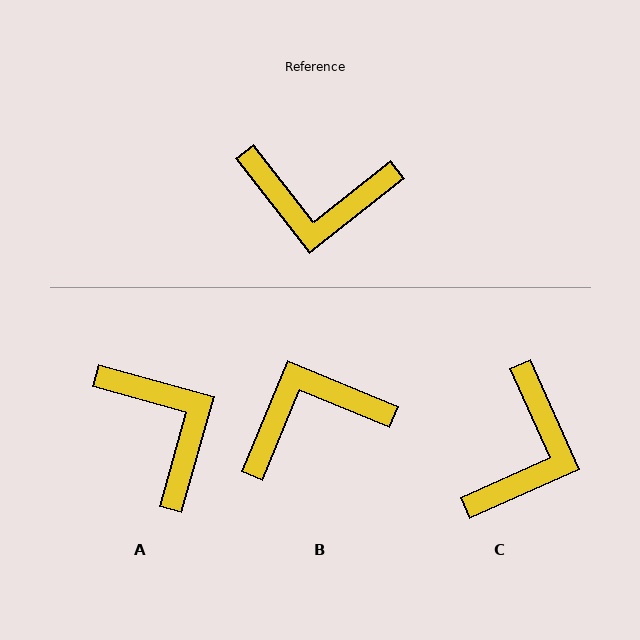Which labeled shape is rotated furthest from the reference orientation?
B, about 151 degrees away.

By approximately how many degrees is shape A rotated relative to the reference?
Approximately 126 degrees counter-clockwise.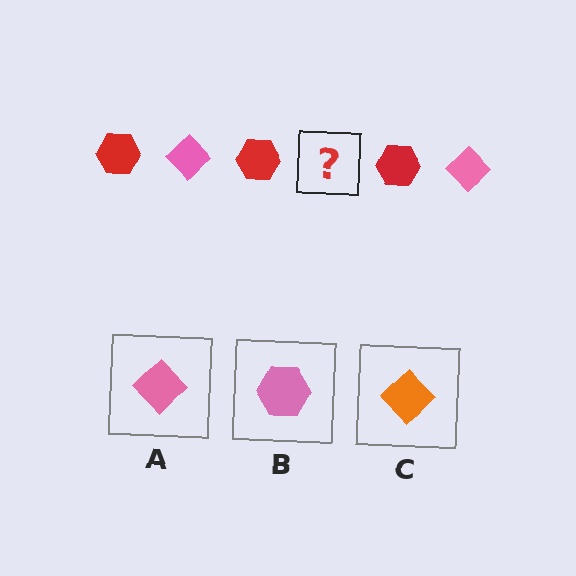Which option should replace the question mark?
Option A.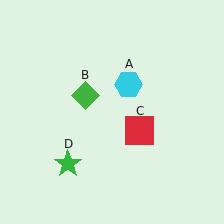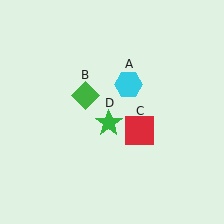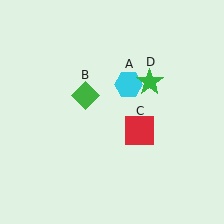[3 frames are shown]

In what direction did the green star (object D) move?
The green star (object D) moved up and to the right.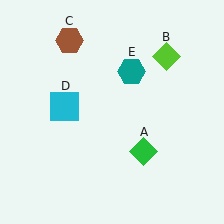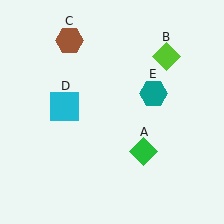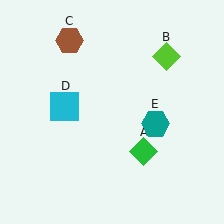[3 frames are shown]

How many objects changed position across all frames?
1 object changed position: teal hexagon (object E).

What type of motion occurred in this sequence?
The teal hexagon (object E) rotated clockwise around the center of the scene.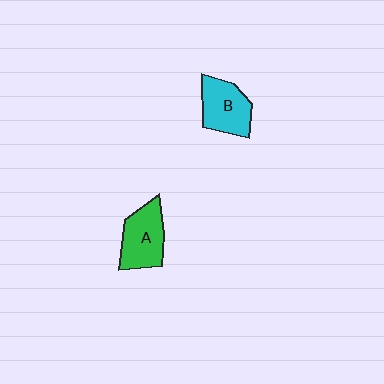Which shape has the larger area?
Shape A (green).